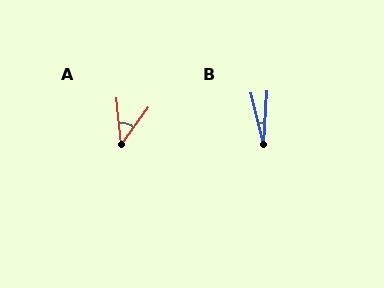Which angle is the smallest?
B, at approximately 17 degrees.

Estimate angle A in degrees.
Approximately 42 degrees.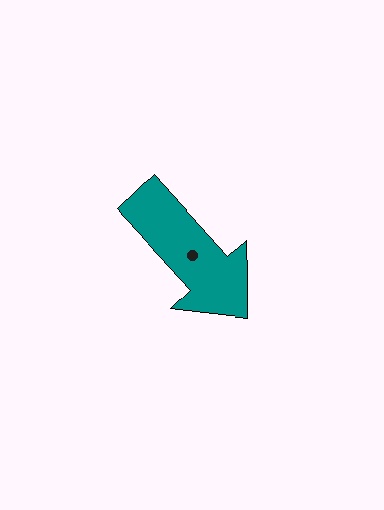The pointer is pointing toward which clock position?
Roughly 5 o'clock.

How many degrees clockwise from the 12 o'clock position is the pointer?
Approximately 138 degrees.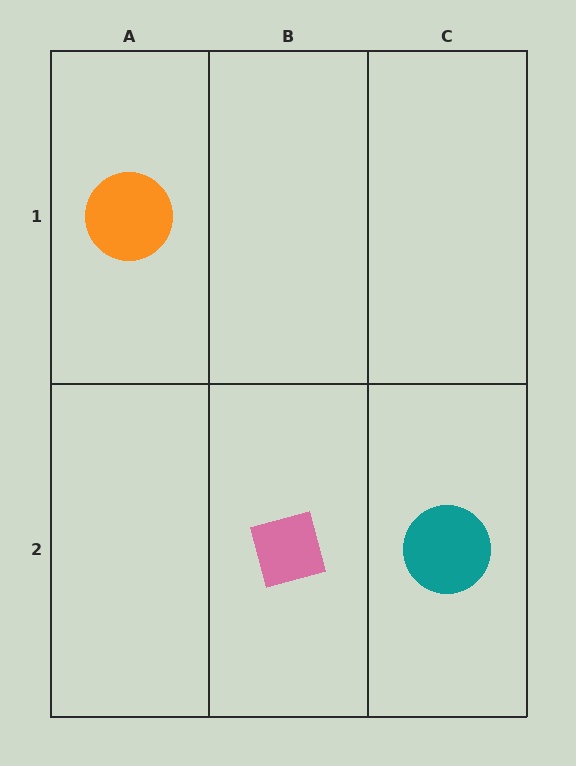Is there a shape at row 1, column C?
No, that cell is empty.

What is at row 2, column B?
A pink diamond.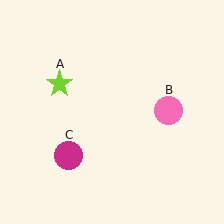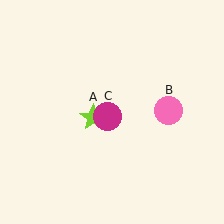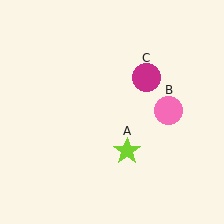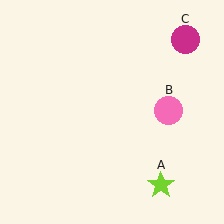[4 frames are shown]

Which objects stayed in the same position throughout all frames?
Pink circle (object B) remained stationary.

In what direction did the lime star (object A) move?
The lime star (object A) moved down and to the right.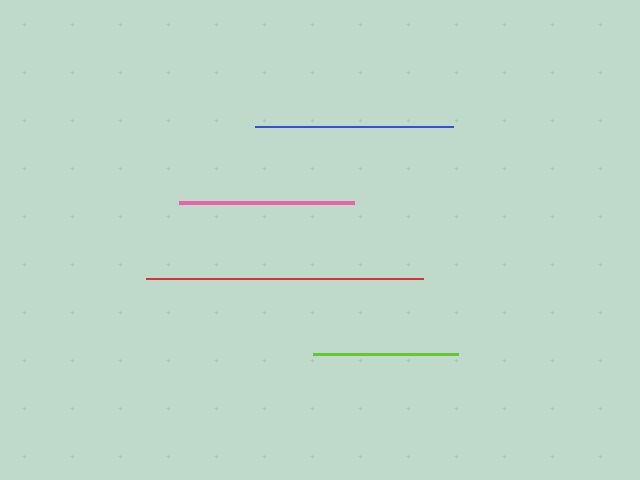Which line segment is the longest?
The red line is the longest at approximately 277 pixels.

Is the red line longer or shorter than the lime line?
The red line is longer than the lime line.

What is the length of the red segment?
The red segment is approximately 277 pixels long.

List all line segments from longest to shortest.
From longest to shortest: red, blue, pink, lime.